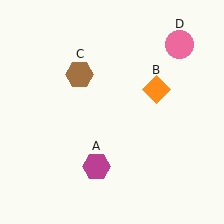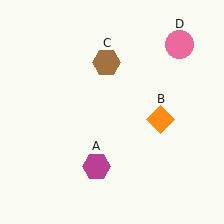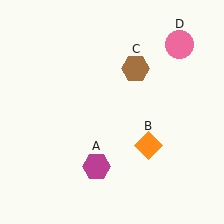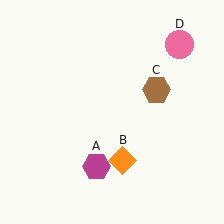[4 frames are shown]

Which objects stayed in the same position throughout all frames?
Magenta hexagon (object A) and pink circle (object D) remained stationary.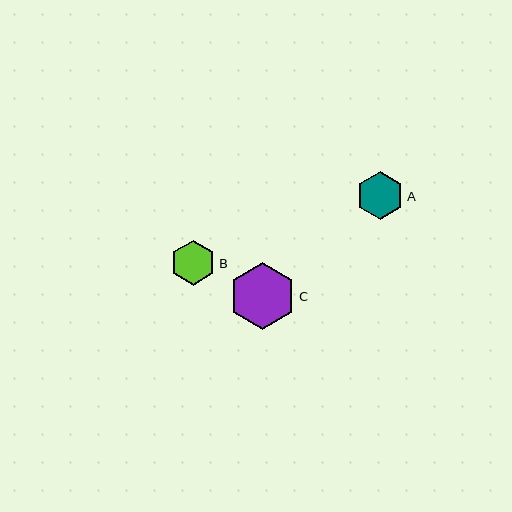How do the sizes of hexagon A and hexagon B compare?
Hexagon A and hexagon B are approximately the same size.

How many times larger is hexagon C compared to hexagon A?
Hexagon C is approximately 1.4 times the size of hexagon A.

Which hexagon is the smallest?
Hexagon B is the smallest with a size of approximately 45 pixels.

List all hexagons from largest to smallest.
From largest to smallest: C, A, B.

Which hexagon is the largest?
Hexagon C is the largest with a size of approximately 67 pixels.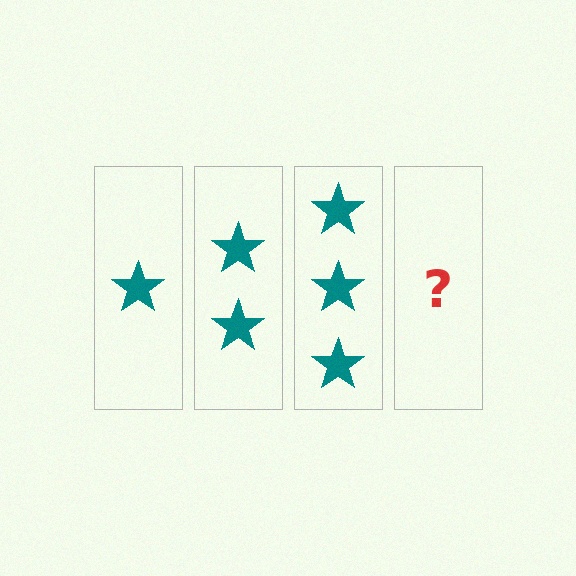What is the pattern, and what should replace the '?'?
The pattern is that each step adds one more star. The '?' should be 4 stars.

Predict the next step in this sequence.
The next step is 4 stars.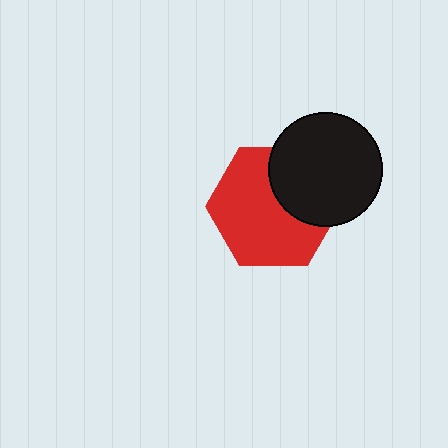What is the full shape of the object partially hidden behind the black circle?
The partially hidden object is a red hexagon.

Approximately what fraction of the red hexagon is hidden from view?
Roughly 33% of the red hexagon is hidden behind the black circle.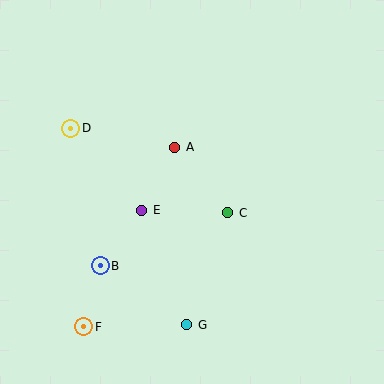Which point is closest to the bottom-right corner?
Point G is closest to the bottom-right corner.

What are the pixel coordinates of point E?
Point E is at (142, 210).